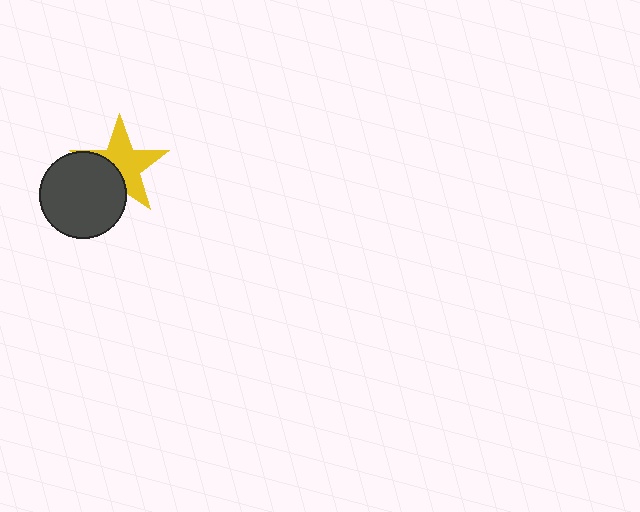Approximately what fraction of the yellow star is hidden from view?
Roughly 37% of the yellow star is hidden behind the dark gray circle.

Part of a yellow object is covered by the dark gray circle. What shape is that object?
It is a star.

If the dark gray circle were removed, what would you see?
You would see the complete yellow star.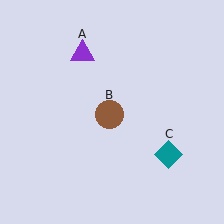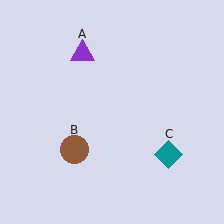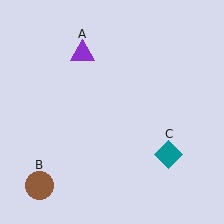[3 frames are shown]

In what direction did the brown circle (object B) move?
The brown circle (object B) moved down and to the left.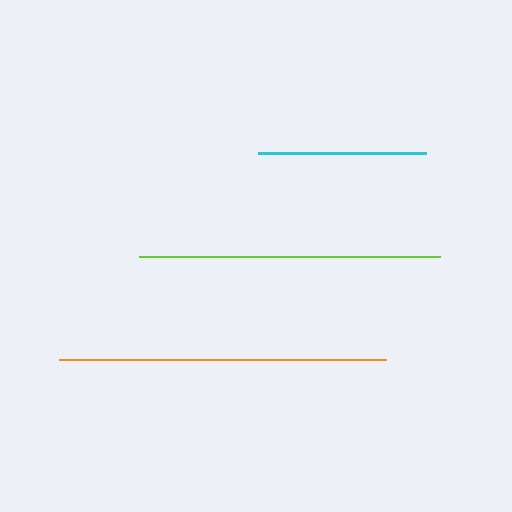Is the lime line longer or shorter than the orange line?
The orange line is longer than the lime line.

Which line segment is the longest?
The orange line is the longest at approximately 327 pixels.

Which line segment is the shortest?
The cyan line is the shortest at approximately 168 pixels.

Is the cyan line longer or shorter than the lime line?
The lime line is longer than the cyan line.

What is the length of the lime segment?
The lime segment is approximately 301 pixels long.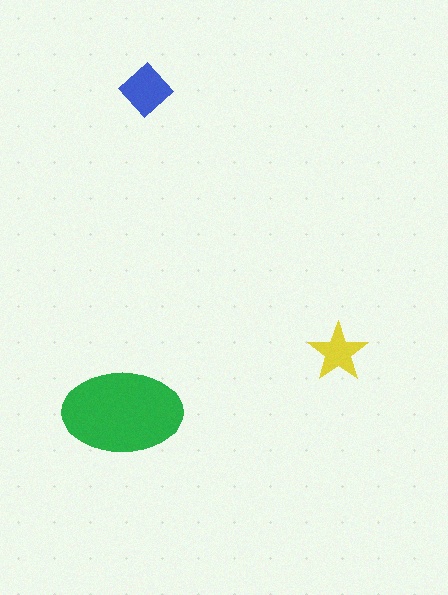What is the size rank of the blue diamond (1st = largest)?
2nd.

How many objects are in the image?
There are 3 objects in the image.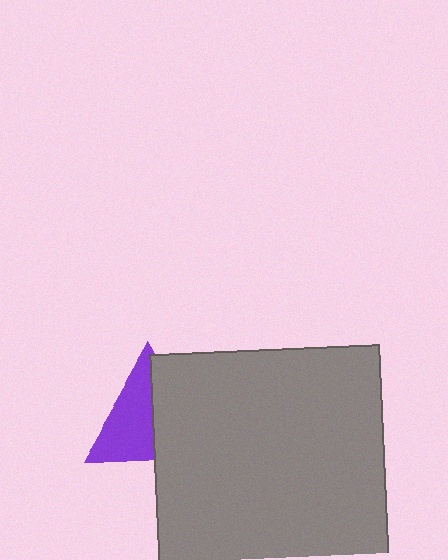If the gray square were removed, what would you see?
You would see the complete purple triangle.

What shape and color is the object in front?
The object in front is a gray square.